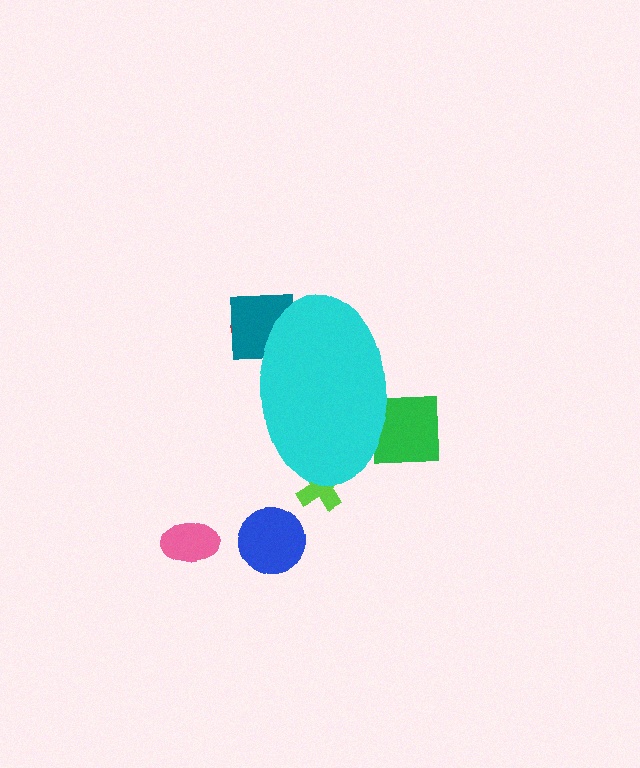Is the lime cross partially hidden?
Yes, the lime cross is partially hidden behind the cyan ellipse.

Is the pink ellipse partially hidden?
No, the pink ellipse is fully visible.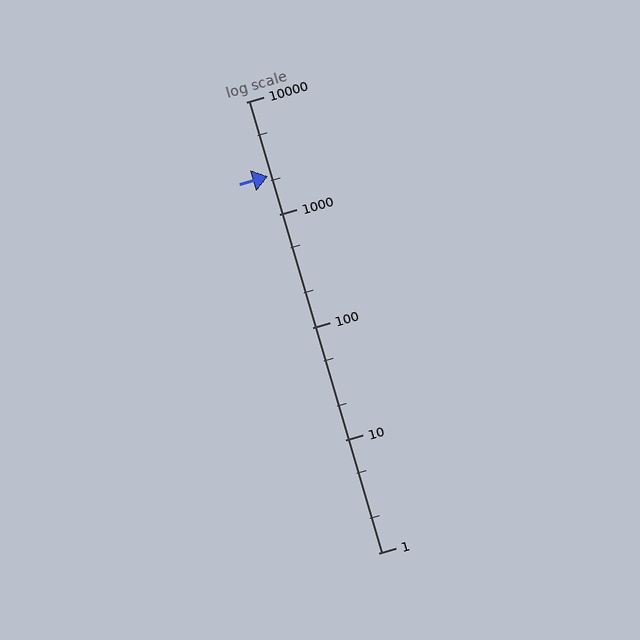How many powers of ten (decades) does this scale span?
The scale spans 4 decades, from 1 to 10000.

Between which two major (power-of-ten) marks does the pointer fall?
The pointer is between 1000 and 10000.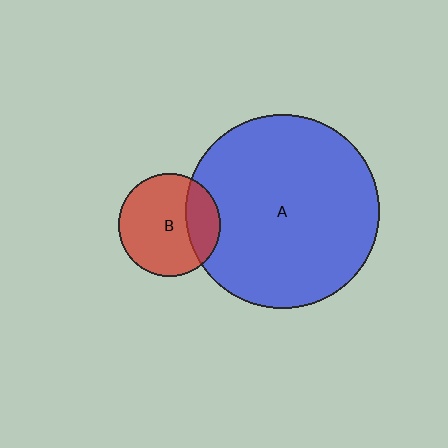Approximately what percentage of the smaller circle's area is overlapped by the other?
Approximately 25%.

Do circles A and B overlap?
Yes.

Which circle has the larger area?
Circle A (blue).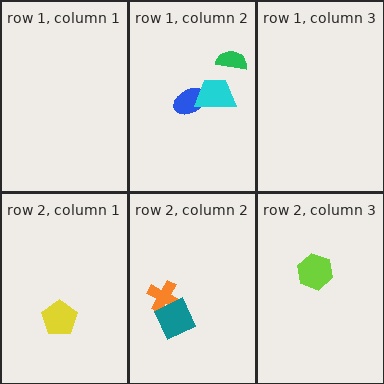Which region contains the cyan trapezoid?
The row 1, column 2 region.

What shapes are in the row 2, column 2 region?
The orange cross, the teal diamond.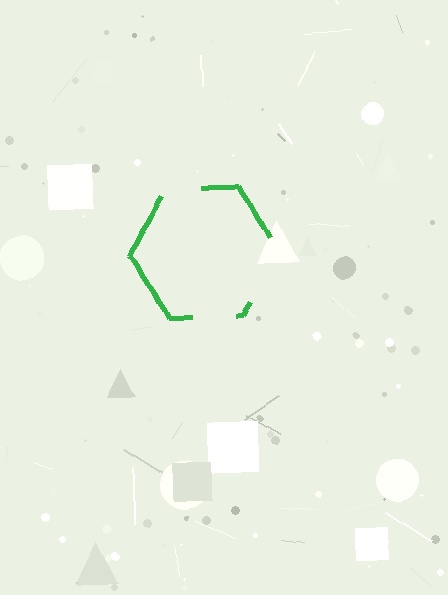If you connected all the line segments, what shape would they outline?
They would outline a hexagon.